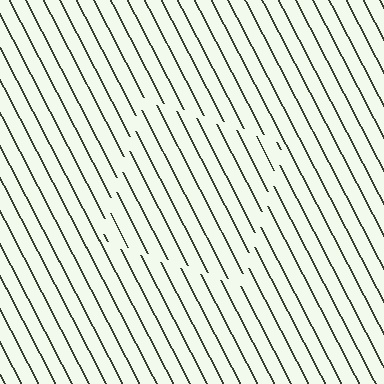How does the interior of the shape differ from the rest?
The interior of the shape contains the same grating, shifted by half a period — the contour is defined by the phase discontinuity where line-ends from the inner and outer gratings abut.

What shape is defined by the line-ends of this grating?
An illusory square. The interior of the shape contains the same grating, shifted by half a period — the contour is defined by the phase discontinuity where line-ends from the inner and outer gratings abut.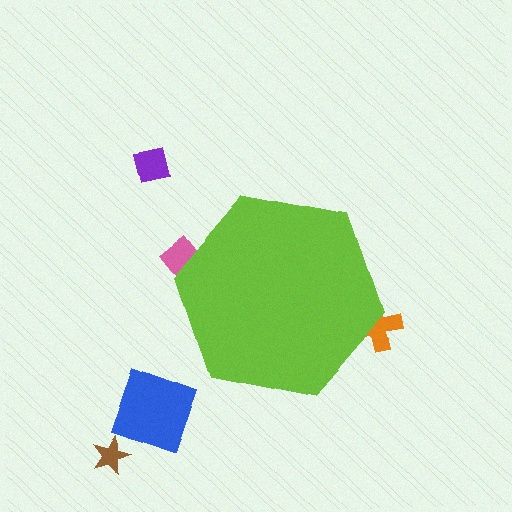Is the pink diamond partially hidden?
Yes, the pink diamond is partially hidden behind the lime hexagon.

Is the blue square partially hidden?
No, the blue square is fully visible.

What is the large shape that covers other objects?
A lime hexagon.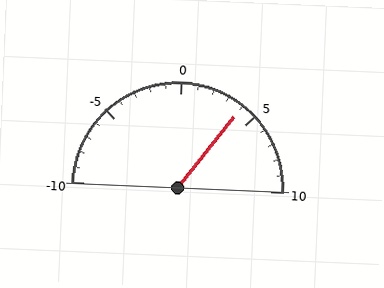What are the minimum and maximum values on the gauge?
The gauge ranges from -10 to 10.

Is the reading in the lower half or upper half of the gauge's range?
The reading is in the upper half of the range (-10 to 10).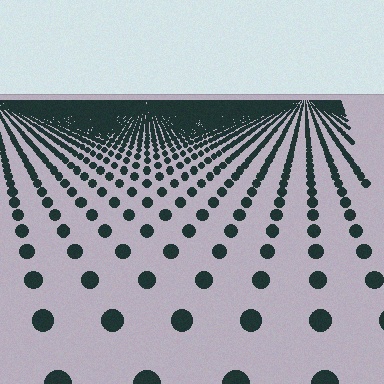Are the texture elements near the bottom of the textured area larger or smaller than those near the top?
Larger. Near the bottom, elements are closer to the viewer and appear at a bigger on-screen size.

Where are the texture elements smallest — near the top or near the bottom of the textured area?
Near the top.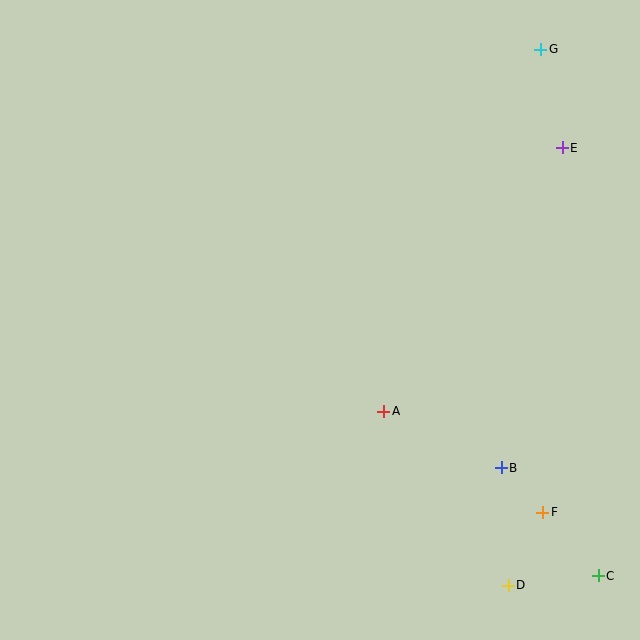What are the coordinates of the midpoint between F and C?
The midpoint between F and C is at (570, 544).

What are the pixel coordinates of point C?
Point C is at (598, 576).